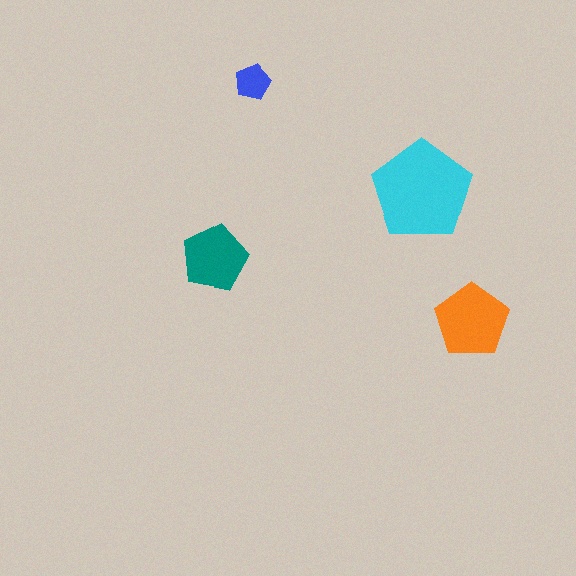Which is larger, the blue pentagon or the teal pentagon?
The teal one.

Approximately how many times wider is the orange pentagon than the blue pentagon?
About 2 times wider.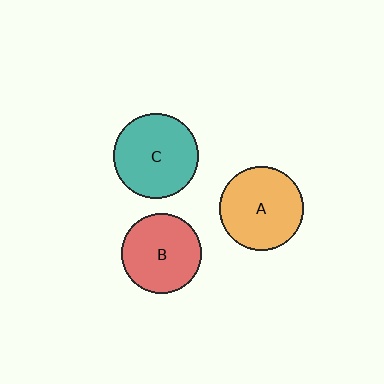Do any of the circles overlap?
No, none of the circles overlap.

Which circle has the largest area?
Circle C (teal).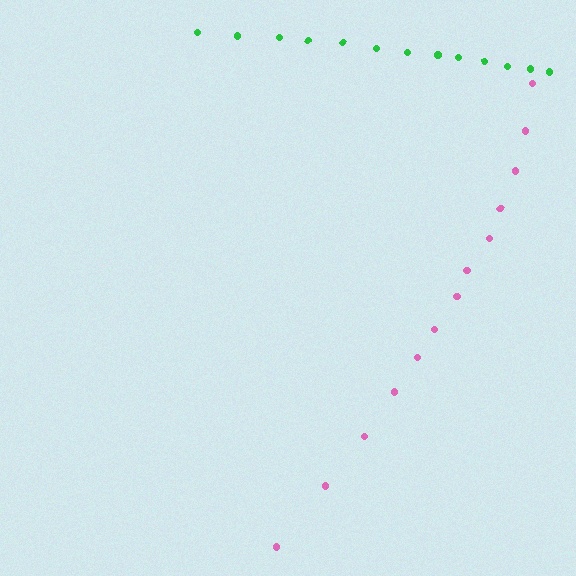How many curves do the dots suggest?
There are 2 distinct paths.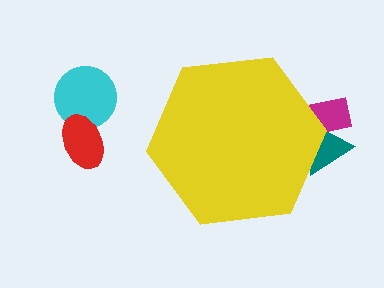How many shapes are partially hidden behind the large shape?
2 shapes are partially hidden.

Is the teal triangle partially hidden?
Yes, the teal triangle is partially hidden behind the yellow hexagon.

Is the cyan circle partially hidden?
No, the cyan circle is fully visible.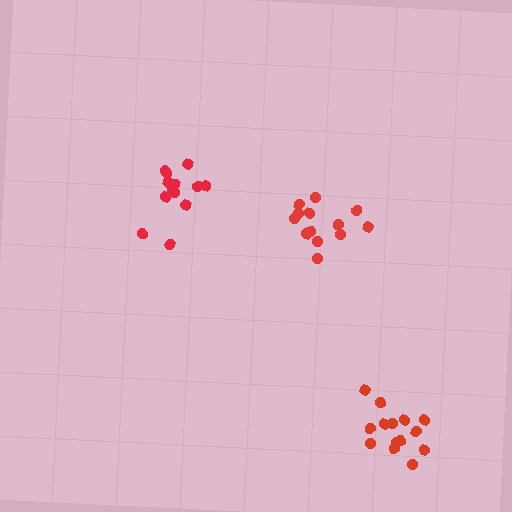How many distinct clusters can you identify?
There are 3 distinct clusters.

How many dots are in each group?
Group 1: 13 dots, Group 2: 14 dots, Group 3: 13 dots (40 total).